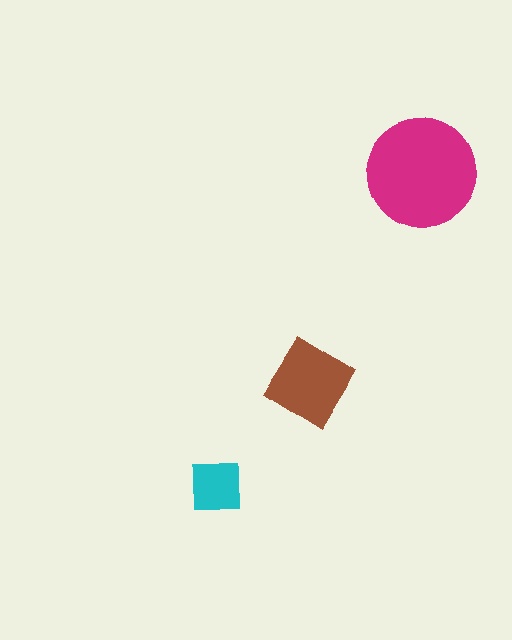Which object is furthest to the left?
The cyan square is leftmost.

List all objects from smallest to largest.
The cyan square, the brown diamond, the magenta circle.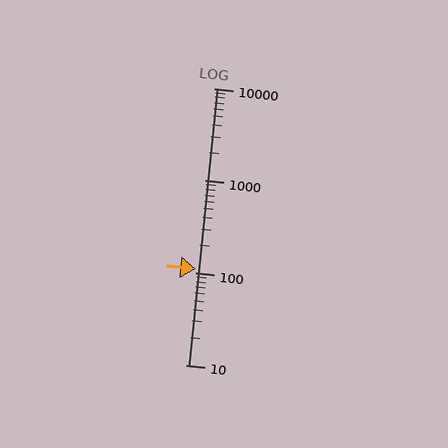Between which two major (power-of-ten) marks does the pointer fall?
The pointer is between 100 and 1000.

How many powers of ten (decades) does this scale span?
The scale spans 3 decades, from 10 to 10000.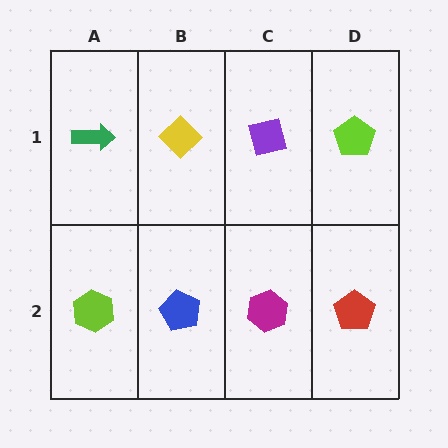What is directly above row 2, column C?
A purple square.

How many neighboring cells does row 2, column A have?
2.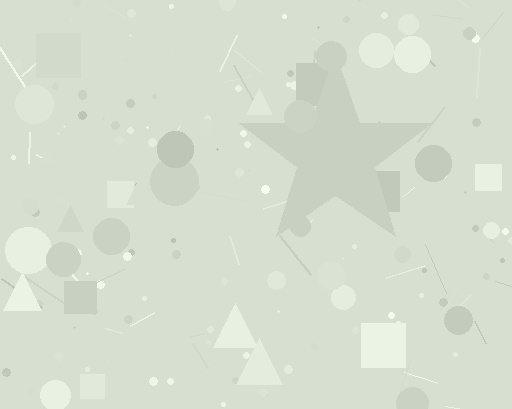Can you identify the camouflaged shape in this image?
The camouflaged shape is a star.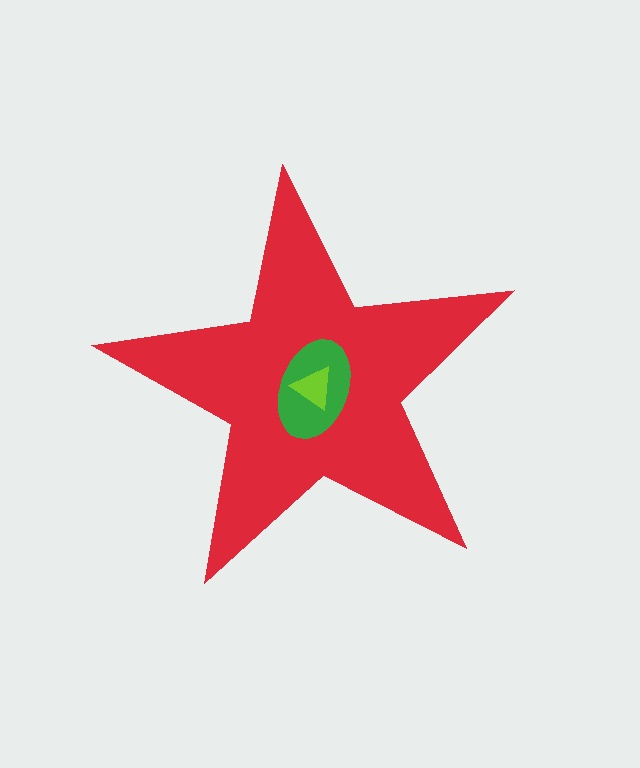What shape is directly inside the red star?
The green ellipse.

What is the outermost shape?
The red star.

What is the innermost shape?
The lime triangle.